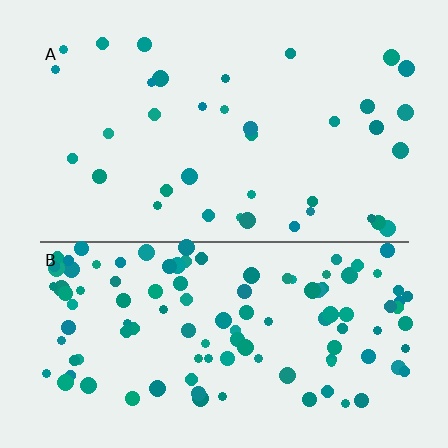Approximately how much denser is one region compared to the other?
Approximately 3.1× — region B over region A.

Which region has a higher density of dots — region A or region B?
B (the bottom).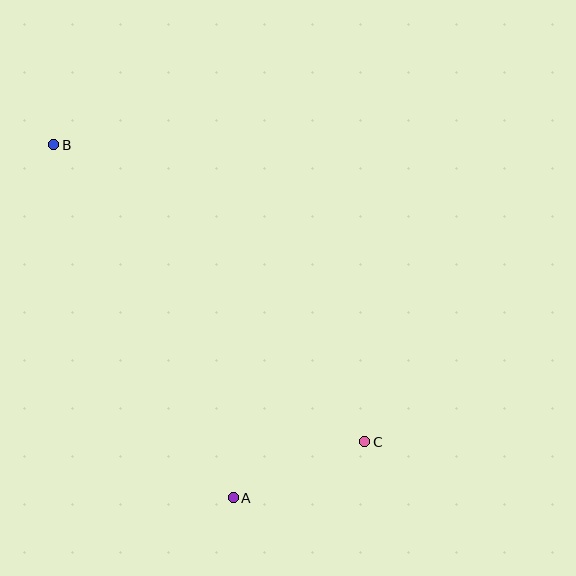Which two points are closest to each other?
Points A and C are closest to each other.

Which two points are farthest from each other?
Points B and C are farthest from each other.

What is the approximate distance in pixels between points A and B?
The distance between A and B is approximately 396 pixels.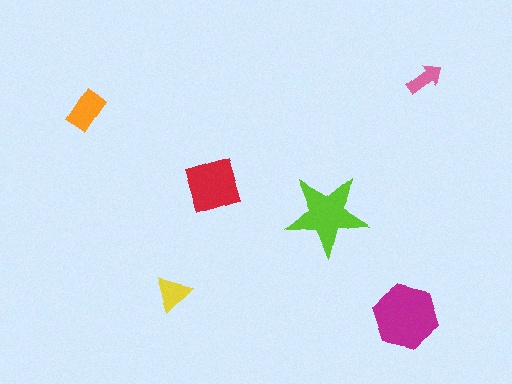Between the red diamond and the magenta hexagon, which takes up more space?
The magenta hexagon.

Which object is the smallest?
The pink arrow.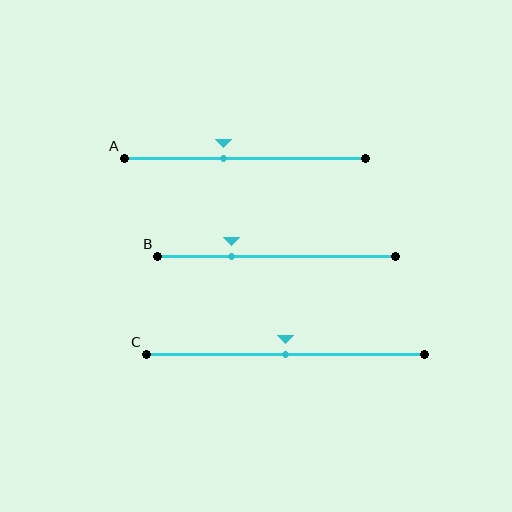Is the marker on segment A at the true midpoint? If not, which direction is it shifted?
No, the marker on segment A is shifted to the left by about 9% of the segment length.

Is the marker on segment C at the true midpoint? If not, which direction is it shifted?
Yes, the marker on segment C is at the true midpoint.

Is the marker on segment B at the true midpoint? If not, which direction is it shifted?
No, the marker on segment B is shifted to the left by about 19% of the segment length.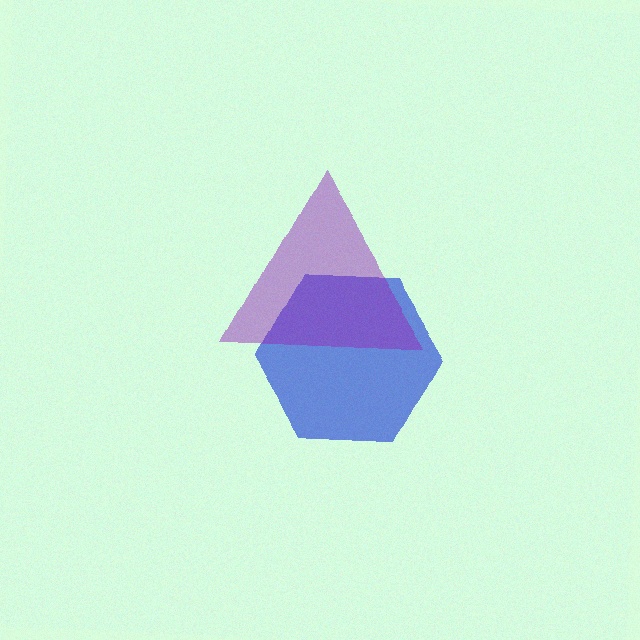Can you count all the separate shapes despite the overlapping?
Yes, there are 2 separate shapes.